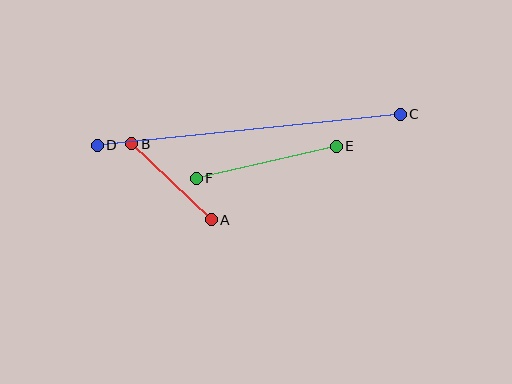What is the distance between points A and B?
The distance is approximately 110 pixels.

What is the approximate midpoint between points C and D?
The midpoint is at approximately (249, 130) pixels.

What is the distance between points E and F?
The distance is approximately 144 pixels.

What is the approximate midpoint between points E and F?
The midpoint is at approximately (266, 162) pixels.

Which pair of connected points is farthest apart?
Points C and D are farthest apart.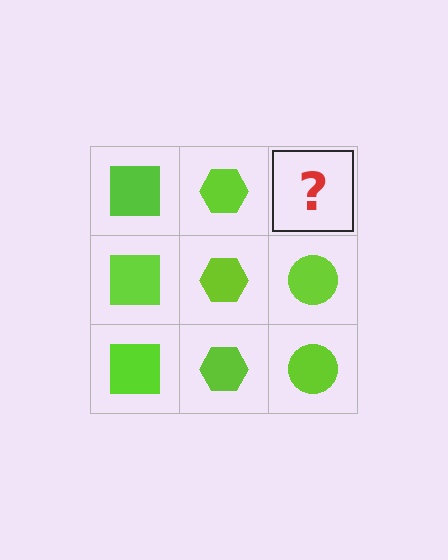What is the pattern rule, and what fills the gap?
The rule is that each column has a consistent shape. The gap should be filled with a lime circle.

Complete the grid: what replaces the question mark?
The question mark should be replaced with a lime circle.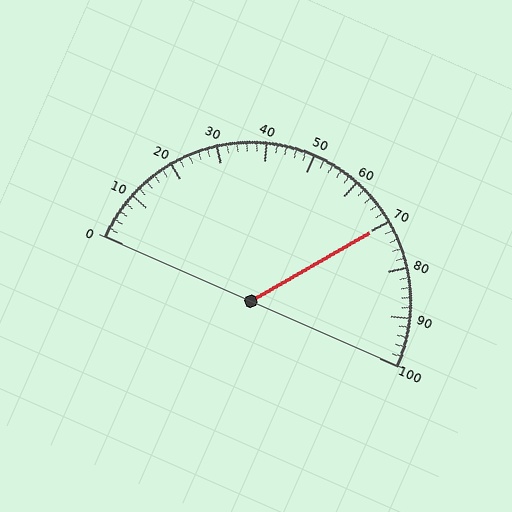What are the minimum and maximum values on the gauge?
The gauge ranges from 0 to 100.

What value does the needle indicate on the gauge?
The needle indicates approximately 70.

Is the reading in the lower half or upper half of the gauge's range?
The reading is in the upper half of the range (0 to 100).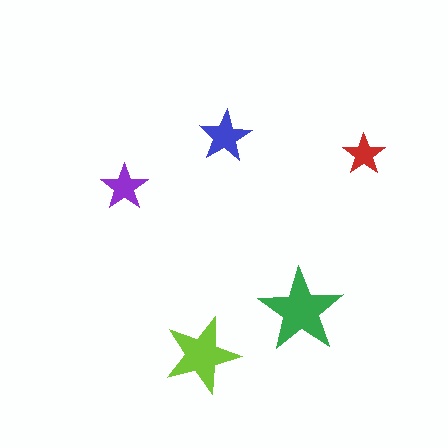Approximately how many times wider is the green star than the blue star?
About 1.5 times wider.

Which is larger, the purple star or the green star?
The green one.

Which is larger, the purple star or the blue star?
The blue one.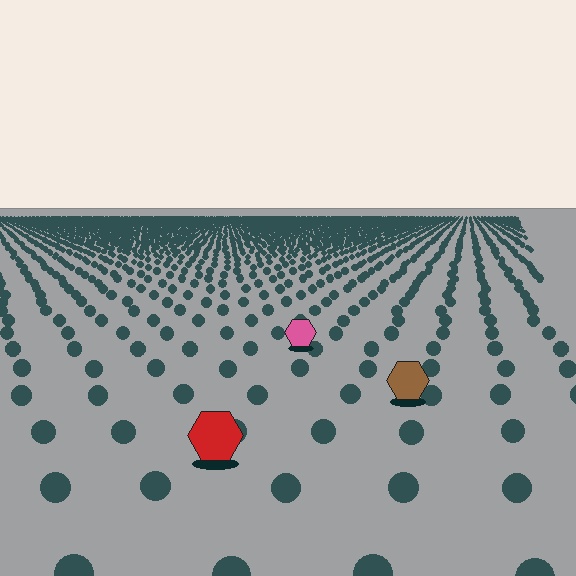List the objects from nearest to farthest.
From nearest to farthest: the red hexagon, the brown hexagon, the pink hexagon.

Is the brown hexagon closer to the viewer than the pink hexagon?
Yes. The brown hexagon is closer — you can tell from the texture gradient: the ground texture is coarser near it.